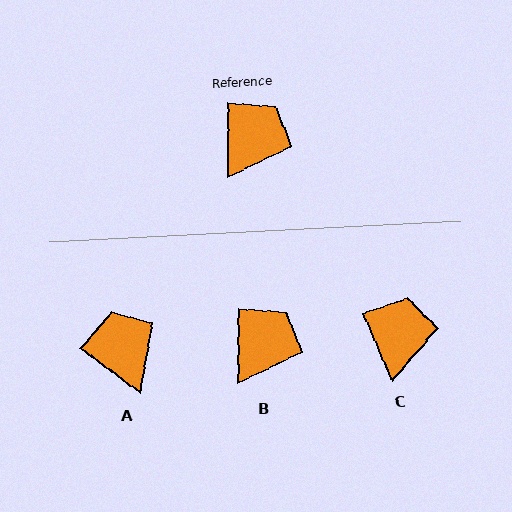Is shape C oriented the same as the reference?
No, it is off by about 23 degrees.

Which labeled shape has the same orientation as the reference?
B.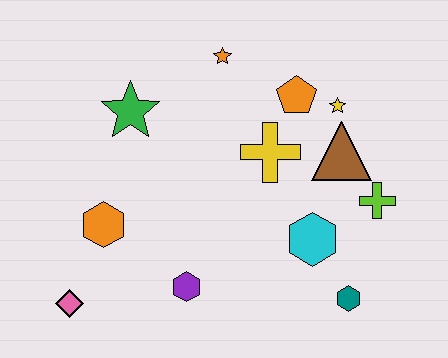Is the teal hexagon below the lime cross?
Yes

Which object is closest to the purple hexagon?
The orange hexagon is closest to the purple hexagon.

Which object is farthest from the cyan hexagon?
The pink diamond is farthest from the cyan hexagon.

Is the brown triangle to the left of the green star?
No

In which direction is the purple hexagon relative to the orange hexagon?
The purple hexagon is to the right of the orange hexagon.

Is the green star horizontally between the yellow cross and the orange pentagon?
No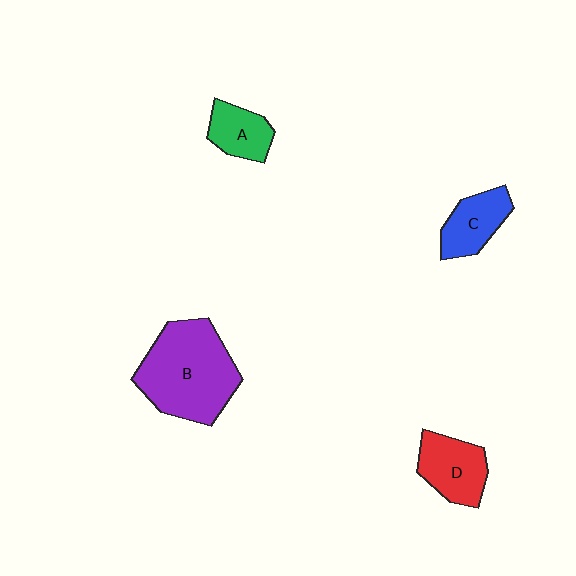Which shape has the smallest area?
Shape A (green).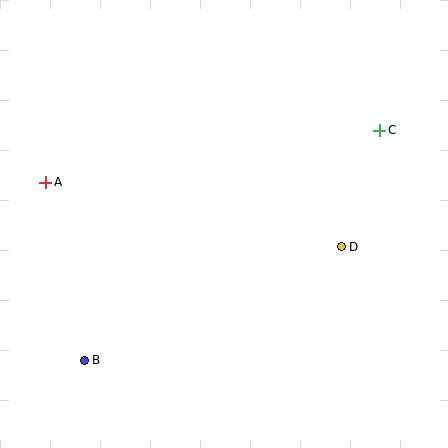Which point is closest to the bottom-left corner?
Point B is closest to the bottom-left corner.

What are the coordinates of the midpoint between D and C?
The midpoint between D and C is at (361, 188).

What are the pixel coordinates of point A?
Point A is at (46, 182).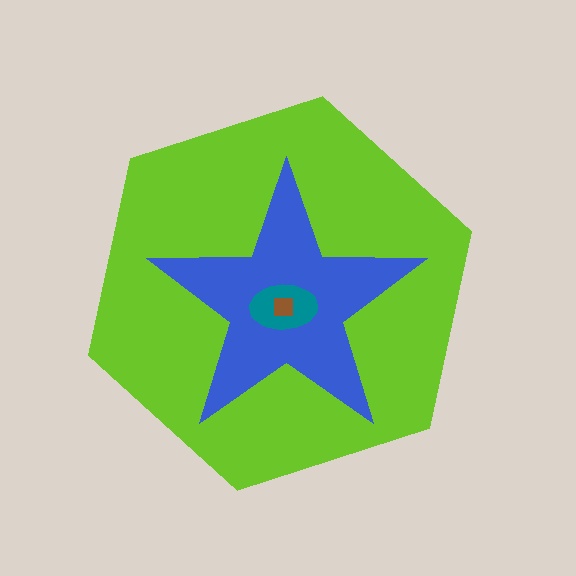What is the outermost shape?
The lime hexagon.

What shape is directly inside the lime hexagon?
The blue star.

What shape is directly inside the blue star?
The teal ellipse.